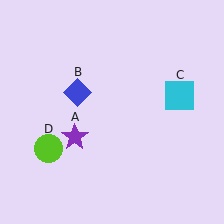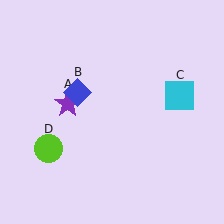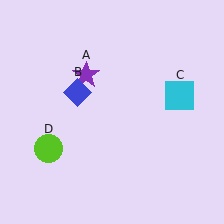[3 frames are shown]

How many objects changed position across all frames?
1 object changed position: purple star (object A).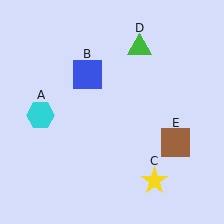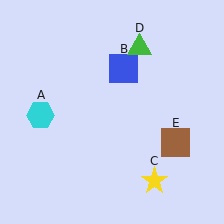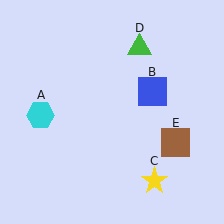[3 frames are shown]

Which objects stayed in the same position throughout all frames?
Cyan hexagon (object A) and yellow star (object C) and green triangle (object D) and brown square (object E) remained stationary.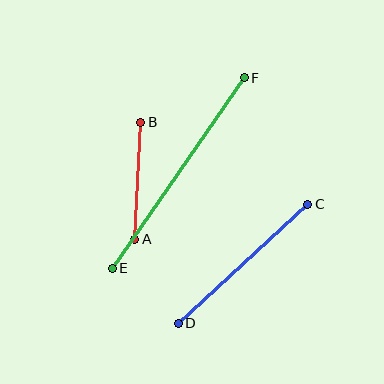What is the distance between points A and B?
The distance is approximately 117 pixels.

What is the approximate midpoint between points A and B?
The midpoint is at approximately (138, 181) pixels.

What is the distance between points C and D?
The distance is approximately 176 pixels.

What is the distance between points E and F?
The distance is approximately 232 pixels.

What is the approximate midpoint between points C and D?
The midpoint is at approximately (243, 264) pixels.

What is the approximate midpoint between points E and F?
The midpoint is at approximately (178, 173) pixels.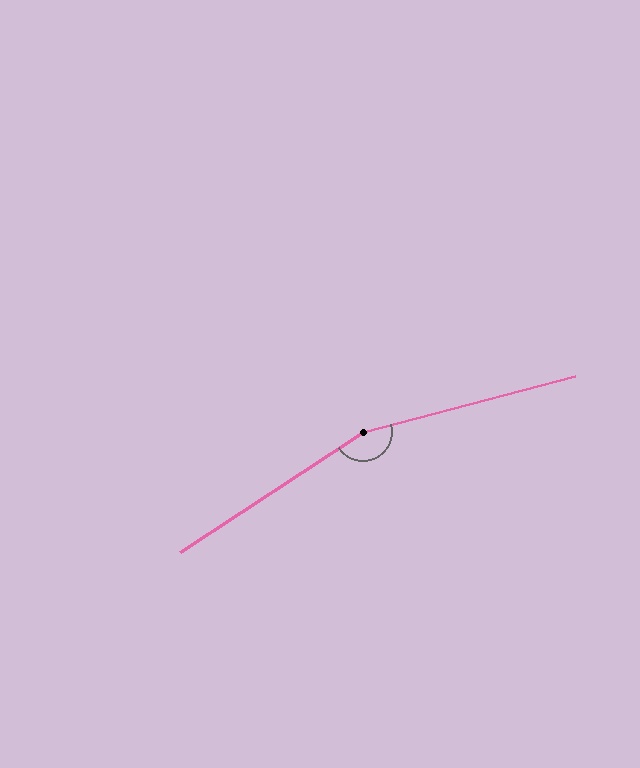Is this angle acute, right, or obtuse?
It is obtuse.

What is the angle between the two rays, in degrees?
Approximately 162 degrees.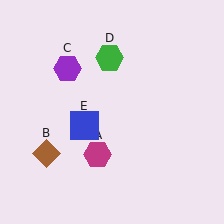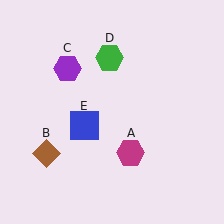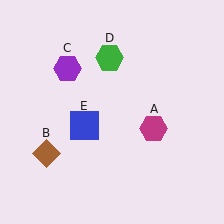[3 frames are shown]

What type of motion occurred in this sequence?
The magenta hexagon (object A) rotated counterclockwise around the center of the scene.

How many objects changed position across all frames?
1 object changed position: magenta hexagon (object A).